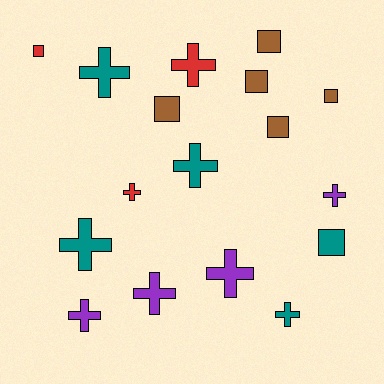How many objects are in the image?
There are 17 objects.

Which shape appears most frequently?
Cross, with 10 objects.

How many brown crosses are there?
There are no brown crosses.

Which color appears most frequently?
Teal, with 5 objects.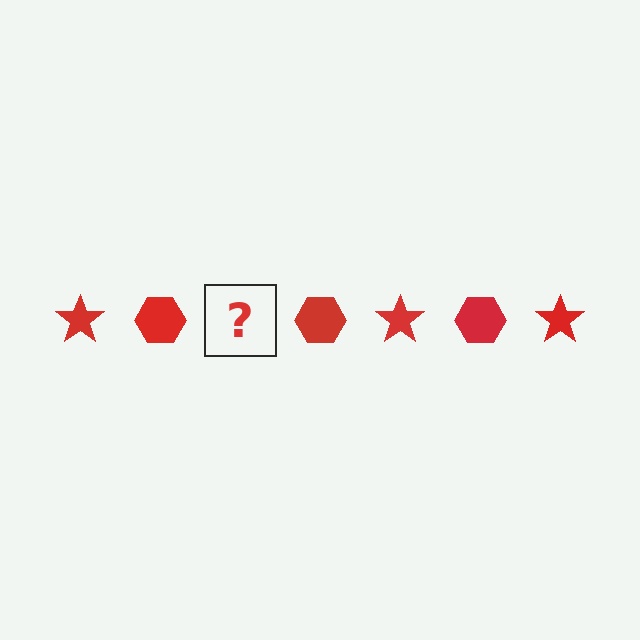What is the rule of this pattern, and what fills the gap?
The rule is that the pattern cycles through star, hexagon shapes in red. The gap should be filled with a red star.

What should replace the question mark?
The question mark should be replaced with a red star.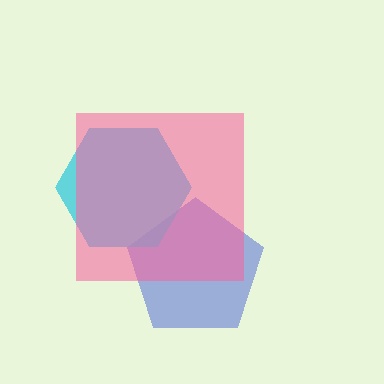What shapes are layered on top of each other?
The layered shapes are: a blue pentagon, a cyan hexagon, a pink square.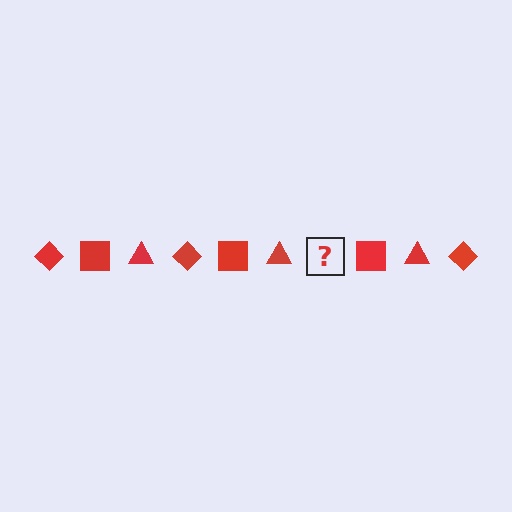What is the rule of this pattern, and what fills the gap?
The rule is that the pattern cycles through diamond, square, triangle shapes in red. The gap should be filled with a red diamond.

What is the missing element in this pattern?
The missing element is a red diamond.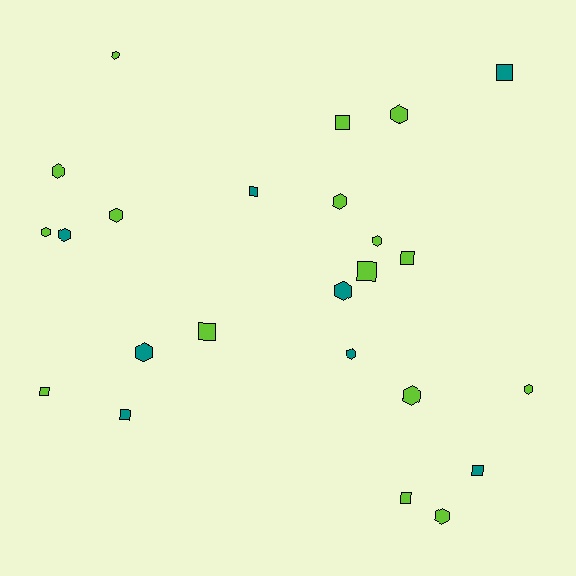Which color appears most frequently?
Lime, with 16 objects.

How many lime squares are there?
There are 6 lime squares.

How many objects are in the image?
There are 24 objects.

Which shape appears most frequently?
Hexagon, with 14 objects.